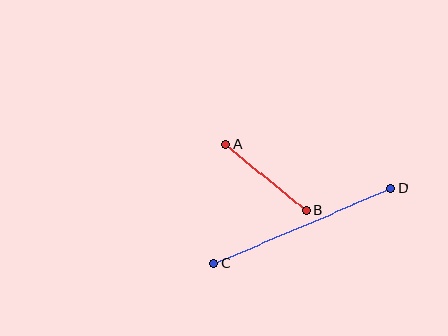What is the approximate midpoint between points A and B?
The midpoint is at approximately (266, 177) pixels.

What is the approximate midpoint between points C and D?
The midpoint is at approximately (303, 226) pixels.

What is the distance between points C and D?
The distance is approximately 193 pixels.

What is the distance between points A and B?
The distance is approximately 104 pixels.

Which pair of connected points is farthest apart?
Points C and D are farthest apart.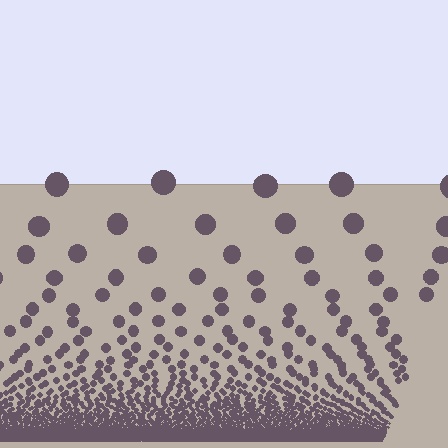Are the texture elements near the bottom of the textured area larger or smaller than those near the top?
Smaller. The gradient is inverted — elements near the bottom are smaller and denser.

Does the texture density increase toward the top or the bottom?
Density increases toward the bottom.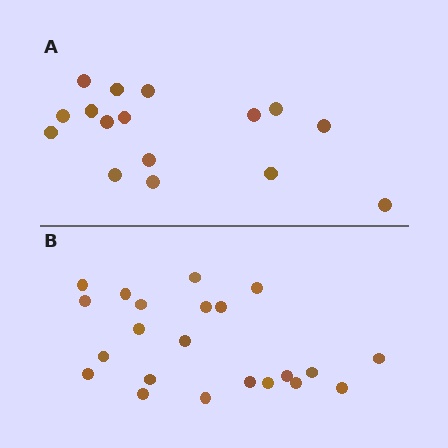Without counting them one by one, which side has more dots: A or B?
Region B (the bottom region) has more dots.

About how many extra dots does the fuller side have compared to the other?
Region B has about 6 more dots than region A.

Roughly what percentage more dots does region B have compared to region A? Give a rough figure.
About 40% more.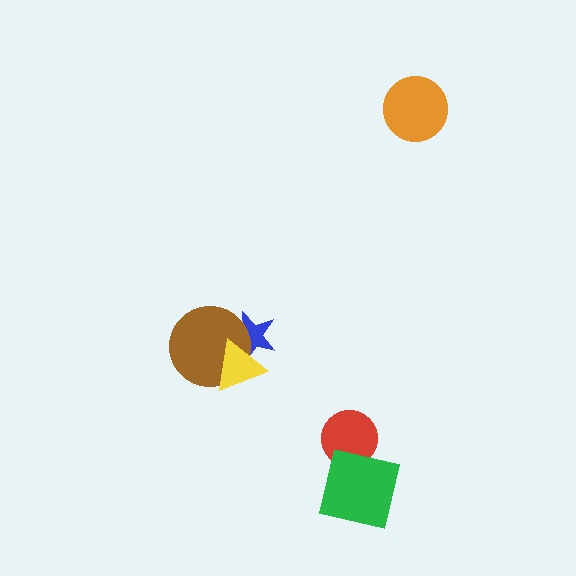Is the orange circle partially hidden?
No, no other shape covers it.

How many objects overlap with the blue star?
2 objects overlap with the blue star.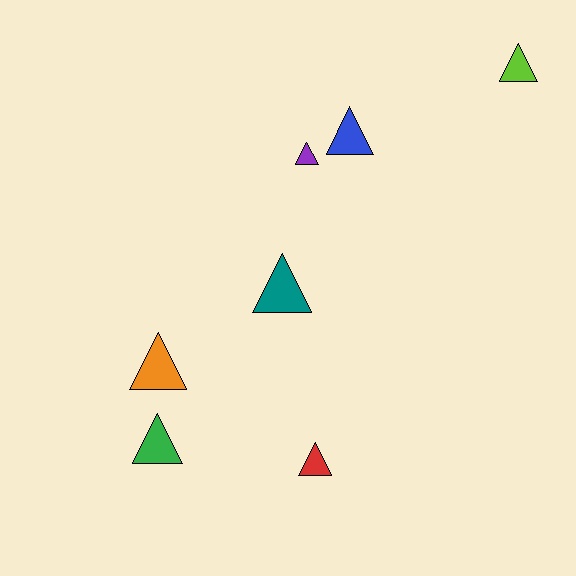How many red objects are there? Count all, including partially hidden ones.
There is 1 red object.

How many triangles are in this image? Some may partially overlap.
There are 7 triangles.